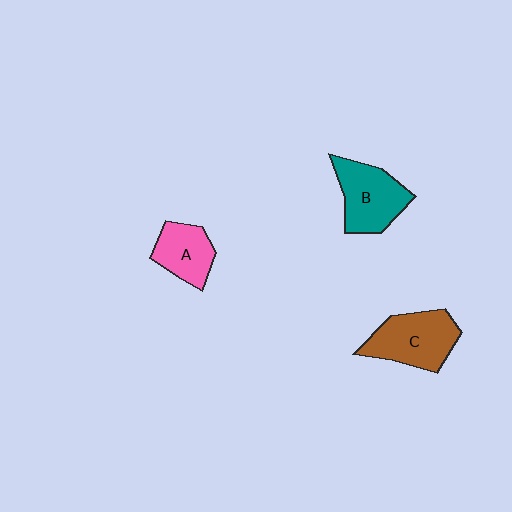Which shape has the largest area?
Shape C (brown).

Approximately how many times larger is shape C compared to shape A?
Approximately 1.5 times.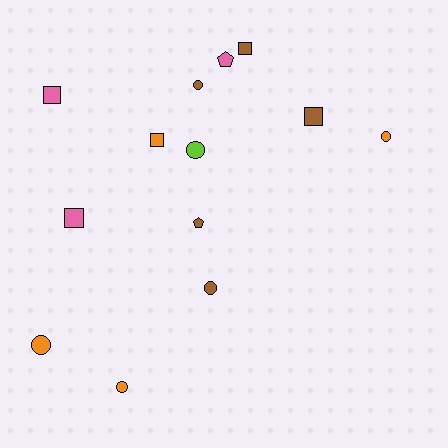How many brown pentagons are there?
There is 1 brown pentagon.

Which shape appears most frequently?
Circle, with 6 objects.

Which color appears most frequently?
Brown, with 5 objects.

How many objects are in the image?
There are 13 objects.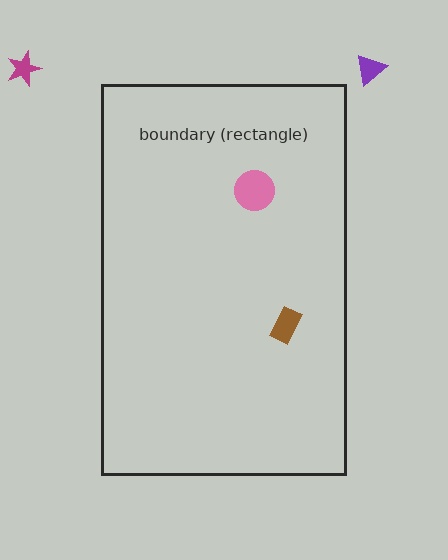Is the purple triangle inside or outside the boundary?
Outside.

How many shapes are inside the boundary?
2 inside, 2 outside.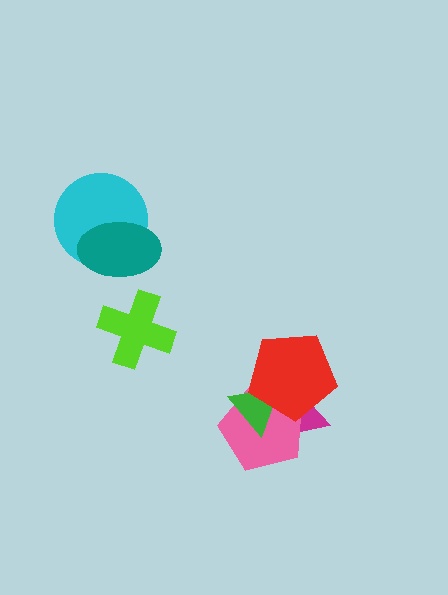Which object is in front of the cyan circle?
The teal ellipse is in front of the cyan circle.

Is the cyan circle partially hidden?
Yes, it is partially covered by another shape.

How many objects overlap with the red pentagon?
3 objects overlap with the red pentagon.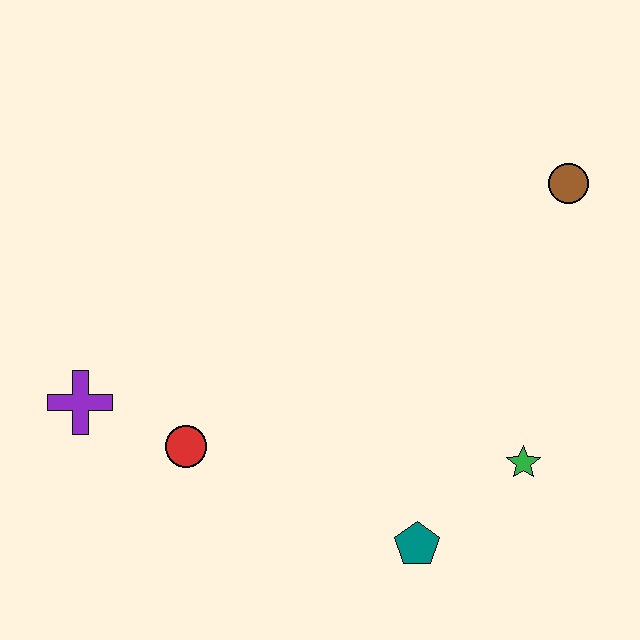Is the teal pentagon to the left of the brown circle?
Yes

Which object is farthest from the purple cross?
The brown circle is farthest from the purple cross.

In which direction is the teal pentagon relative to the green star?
The teal pentagon is to the left of the green star.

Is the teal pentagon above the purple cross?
No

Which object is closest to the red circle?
The purple cross is closest to the red circle.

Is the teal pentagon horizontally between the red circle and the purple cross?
No